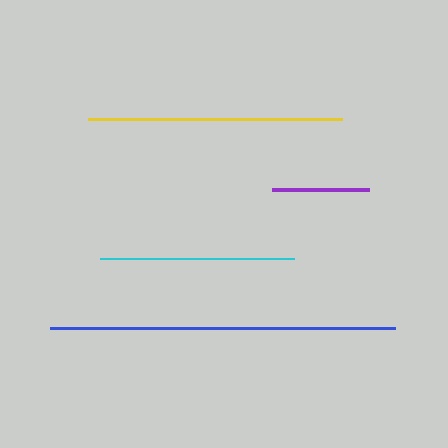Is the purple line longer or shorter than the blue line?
The blue line is longer than the purple line.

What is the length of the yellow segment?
The yellow segment is approximately 254 pixels long.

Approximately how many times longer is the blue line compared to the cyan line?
The blue line is approximately 1.8 times the length of the cyan line.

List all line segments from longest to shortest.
From longest to shortest: blue, yellow, cyan, purple.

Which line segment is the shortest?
The purple line is the shortest at approximately 97 pixels.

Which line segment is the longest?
The blue line is the longest at approximately 345 pixels.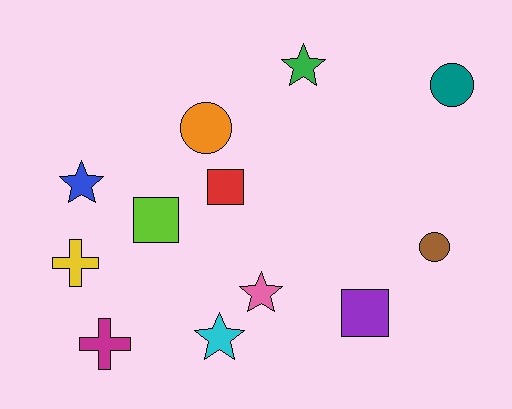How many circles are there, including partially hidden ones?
There are 3 circles.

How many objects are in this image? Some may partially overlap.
There are 12 objects.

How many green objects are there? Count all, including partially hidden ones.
There is 1 green object.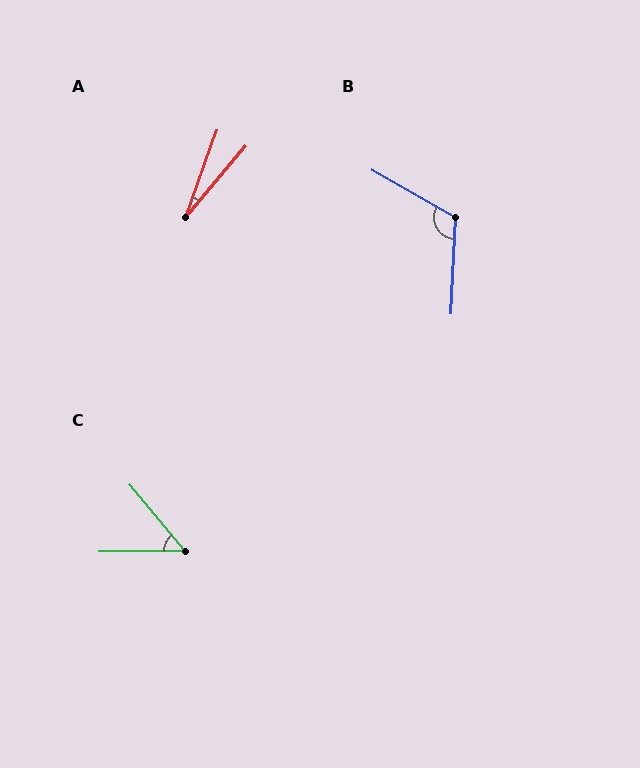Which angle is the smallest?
A, at approximately 21 degrees.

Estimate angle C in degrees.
Approximately 51 degrees.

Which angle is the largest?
B, at approximately 117 degrees.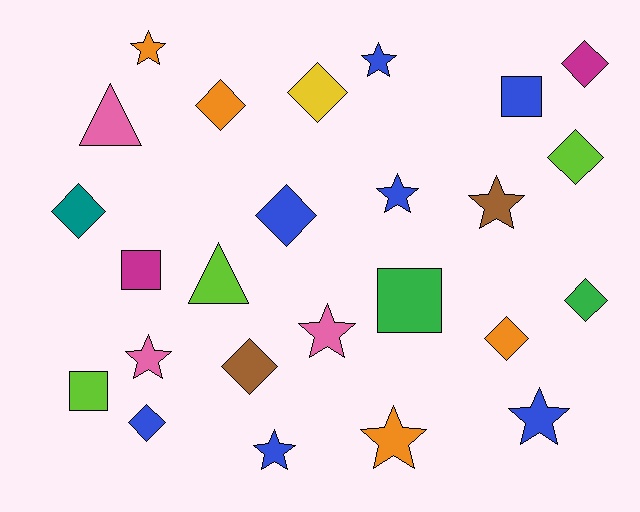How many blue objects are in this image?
There are 7 blue objects.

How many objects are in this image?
There are 25 objects.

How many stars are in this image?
There are 9 stars.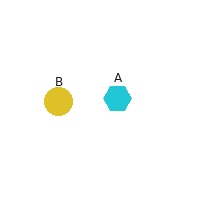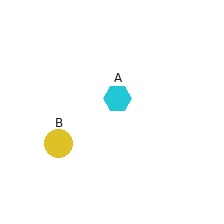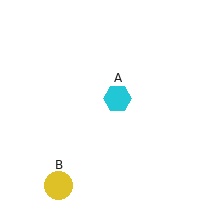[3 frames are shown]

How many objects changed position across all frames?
1 object changed position: yellow circle (object B).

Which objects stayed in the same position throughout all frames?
Cyan hexagon (object A) remained stationary.